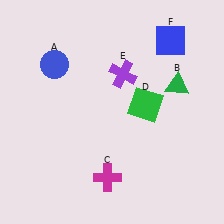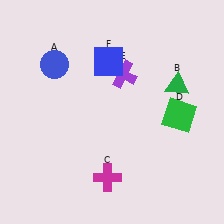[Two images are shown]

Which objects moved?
The objects that moved are: the green square (D), the blue square (F).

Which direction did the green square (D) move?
The green square (D) moved right.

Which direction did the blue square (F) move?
The blue square (F) moved left.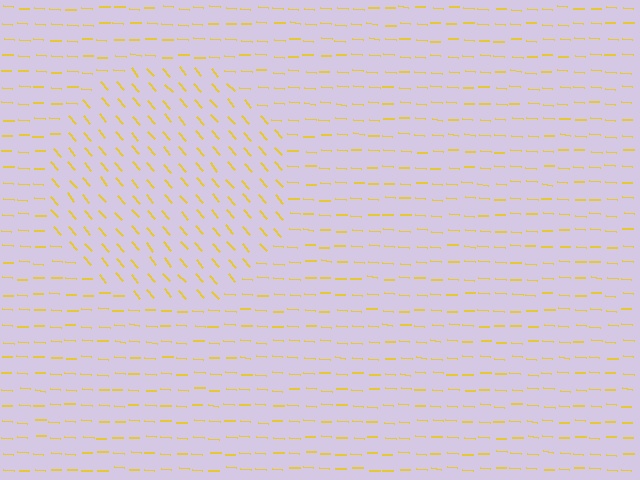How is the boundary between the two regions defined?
The boundary is defined purely by a change in line orientation (approximately 45 degrees difference). All lines are the same color and thickness.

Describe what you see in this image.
The image is filled with small yellow line segments. A circle region in the image has lines oriented differently from the surrounding lines, creating a visible texture boundary.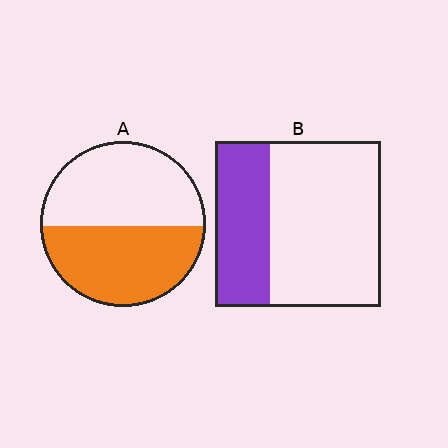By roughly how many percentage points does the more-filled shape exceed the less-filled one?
By roughly 15 percentage points (A over B).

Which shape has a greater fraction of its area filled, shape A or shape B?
Shape A.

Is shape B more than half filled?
No.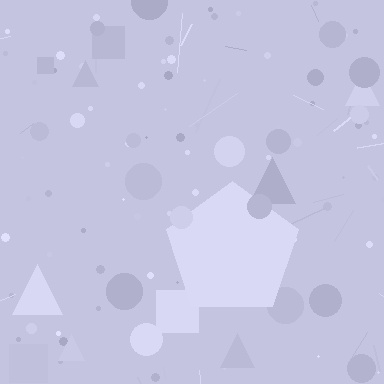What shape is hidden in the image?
A pentagon is hidden in the image.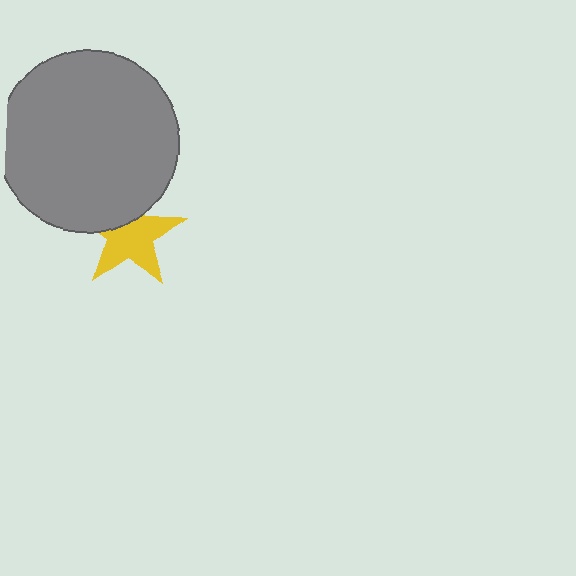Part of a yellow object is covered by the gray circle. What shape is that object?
It is a star.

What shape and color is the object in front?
The object in front is a gray circle.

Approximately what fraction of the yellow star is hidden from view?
Roughly 32% of the yellow star is hidden behind the gray circle.